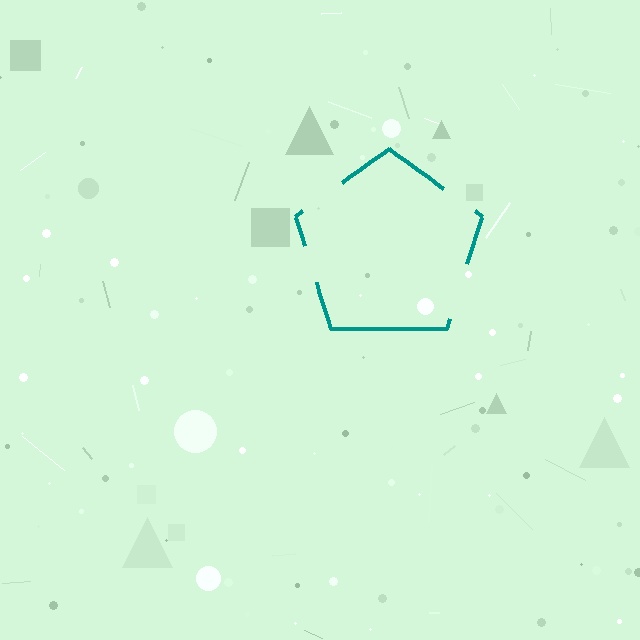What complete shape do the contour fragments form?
The contour fragments form a pentagon.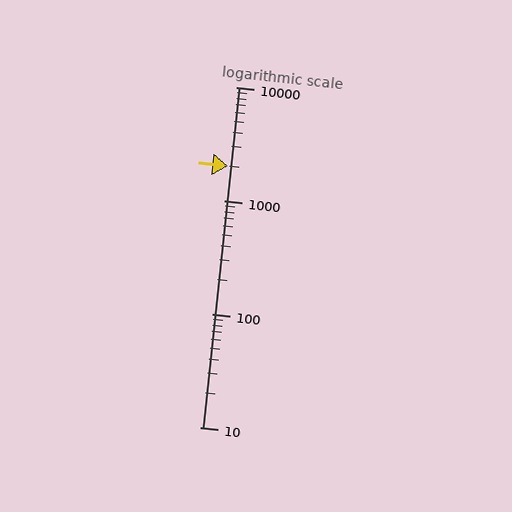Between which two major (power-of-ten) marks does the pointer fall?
The pointer is between 1000 and 10000.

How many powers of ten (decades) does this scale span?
The scale spans 3 decades, from 10 to 10000.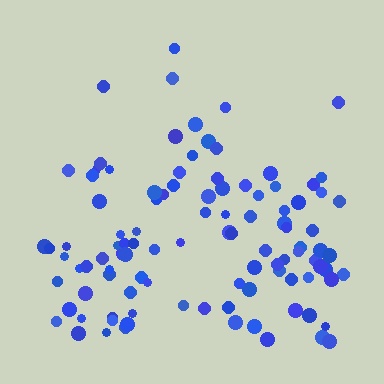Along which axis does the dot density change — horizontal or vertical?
Vertical.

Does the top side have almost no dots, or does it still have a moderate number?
Still a moderate number, just noticeably fewer than the bottom.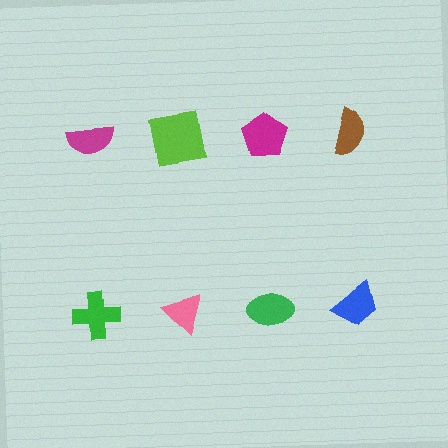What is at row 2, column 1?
A green cross.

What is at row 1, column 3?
A magenta pentagon.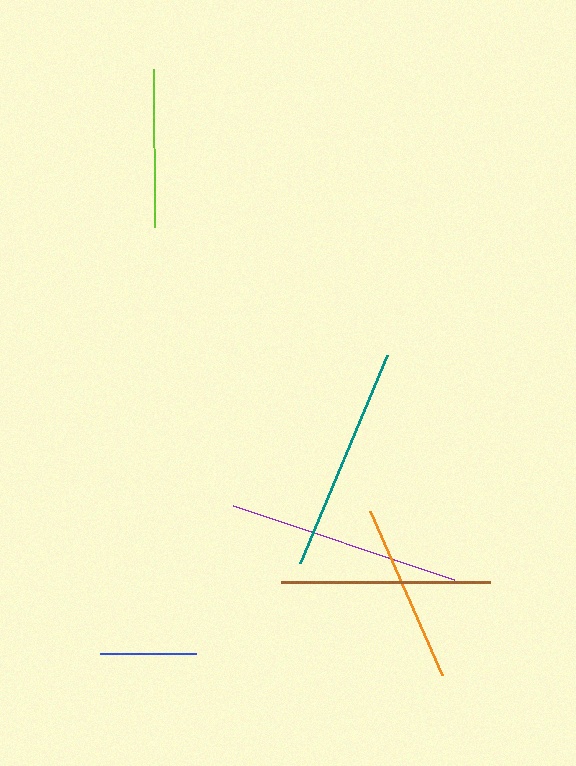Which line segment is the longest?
The purple line is the longest at approximately 233 pixels.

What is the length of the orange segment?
The orange segment is approximately 180 pixels long.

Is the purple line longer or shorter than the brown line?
The purple line is longer than the brown line.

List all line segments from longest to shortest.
From longest to shortest: purple, teal, brown, orange, lime, blue.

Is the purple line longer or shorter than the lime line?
The purple line is longer than the lime line.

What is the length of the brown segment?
The brown segment is approximately 209 pixels long.